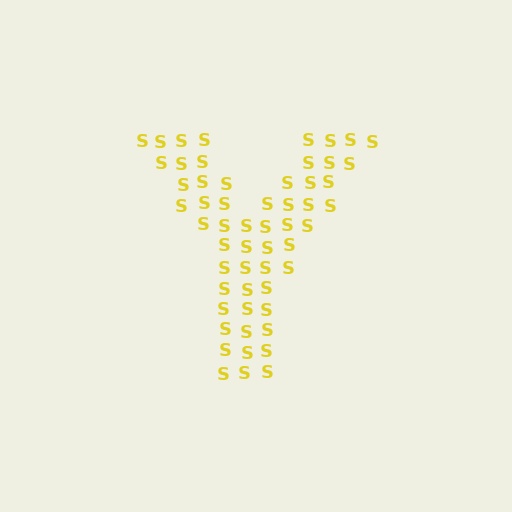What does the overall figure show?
The overall figure shows the letter Y.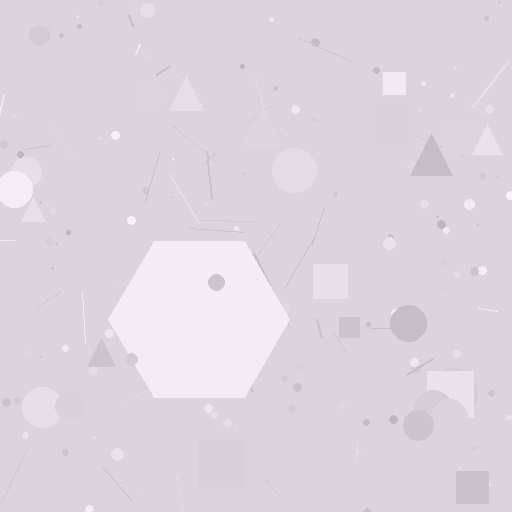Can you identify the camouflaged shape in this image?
The camouflaged shape is a hexagon.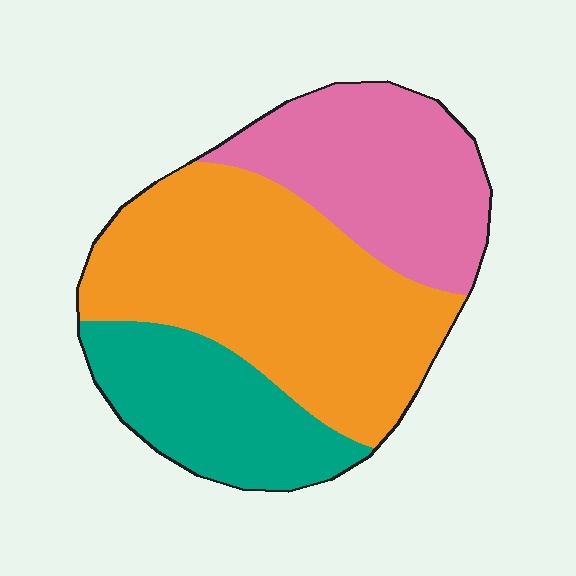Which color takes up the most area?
Orange, at roughly 50%.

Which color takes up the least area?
Teal, at roughly 25%.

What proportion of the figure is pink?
Pink takes up about one quarter (1/4) of the figure.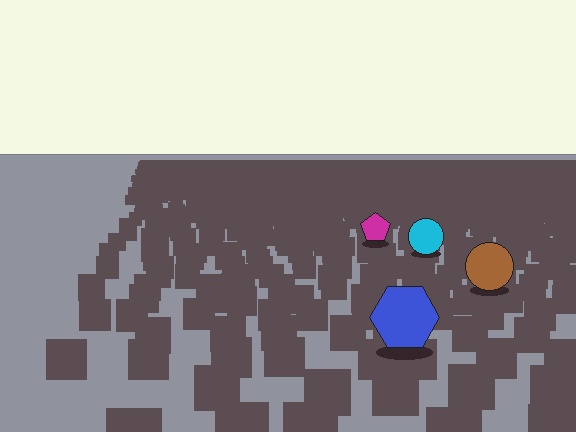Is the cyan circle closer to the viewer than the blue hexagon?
No. The blue hexagon is closer — you can tell from the texture gradient: the ground texture is coarser near it.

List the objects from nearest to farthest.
From nearest to farthest: the blue hexagon, the brown circle, the cyan circle, the magenta pentagon.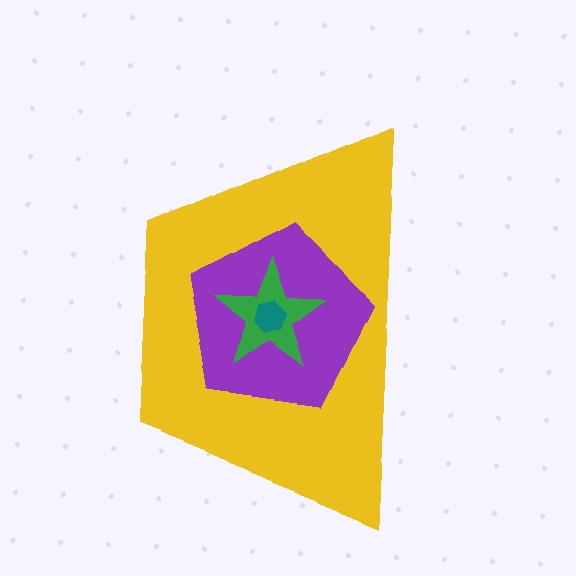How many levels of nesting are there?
4.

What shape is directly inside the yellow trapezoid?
The purple pentagon.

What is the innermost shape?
The teal hexagon.